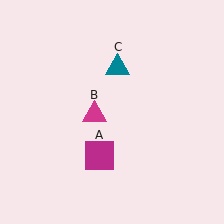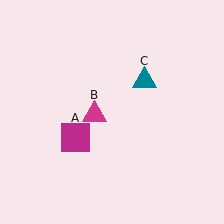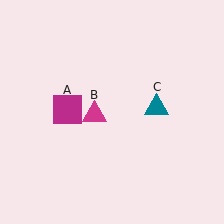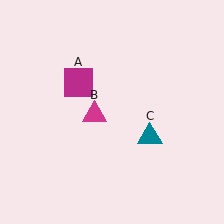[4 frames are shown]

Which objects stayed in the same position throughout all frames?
Magenta triangle (object B) remained stationary.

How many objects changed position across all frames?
2 objects changed position: magenta square (object A), teal triangle (object C).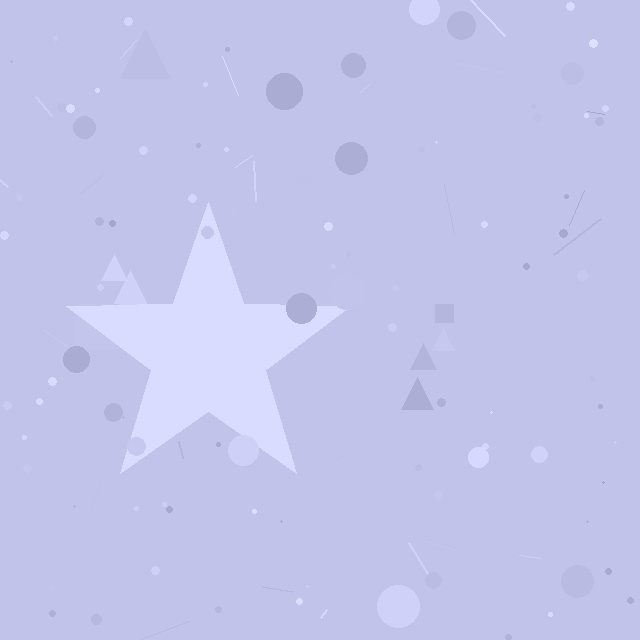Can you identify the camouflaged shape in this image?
The camouflaged shape is a star.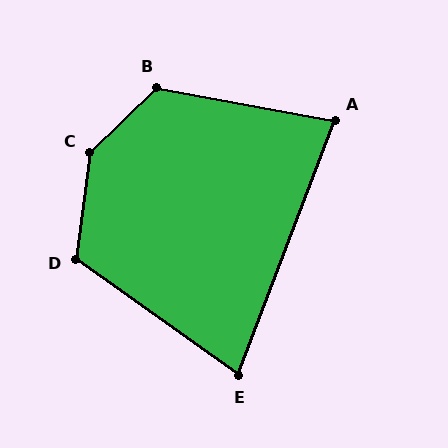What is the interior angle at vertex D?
Approximately 118 degrees (obtuse).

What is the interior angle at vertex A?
Approximately 80 degrees (acute).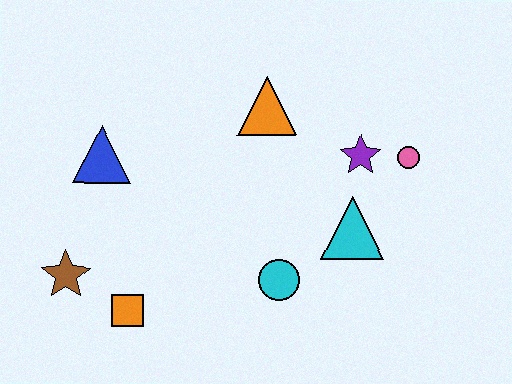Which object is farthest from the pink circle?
The brown star is farthest from the pink circle.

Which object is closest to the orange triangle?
The purple star is closest to the orange triangle.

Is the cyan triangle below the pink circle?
Yes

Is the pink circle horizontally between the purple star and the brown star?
No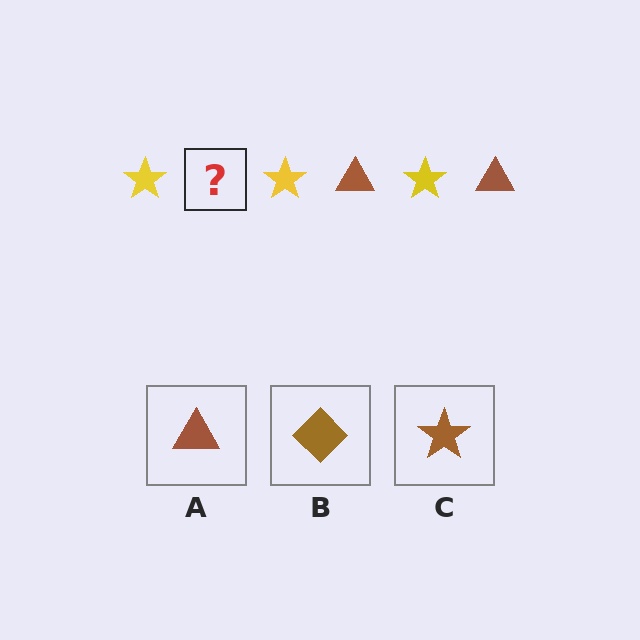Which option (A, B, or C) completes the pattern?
A.